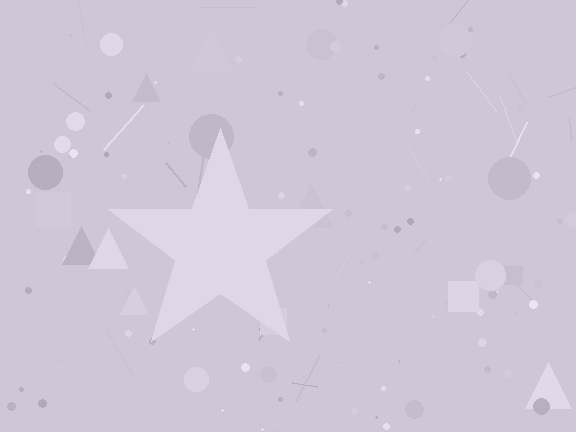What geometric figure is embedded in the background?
A star is embedded in the background.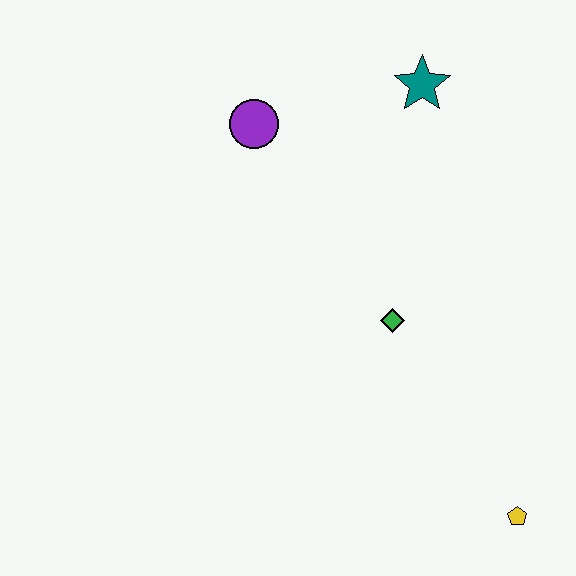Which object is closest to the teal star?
The purple circle is closest to the teal star.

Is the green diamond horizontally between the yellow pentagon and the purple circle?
Yes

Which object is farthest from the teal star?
The yellow pentagon is farthest from the teal star.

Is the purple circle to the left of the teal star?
Yes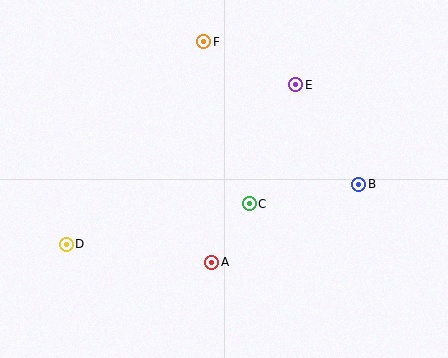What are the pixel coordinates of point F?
Point F is at (204, 42).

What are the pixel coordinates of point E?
Point E is at (296, 85).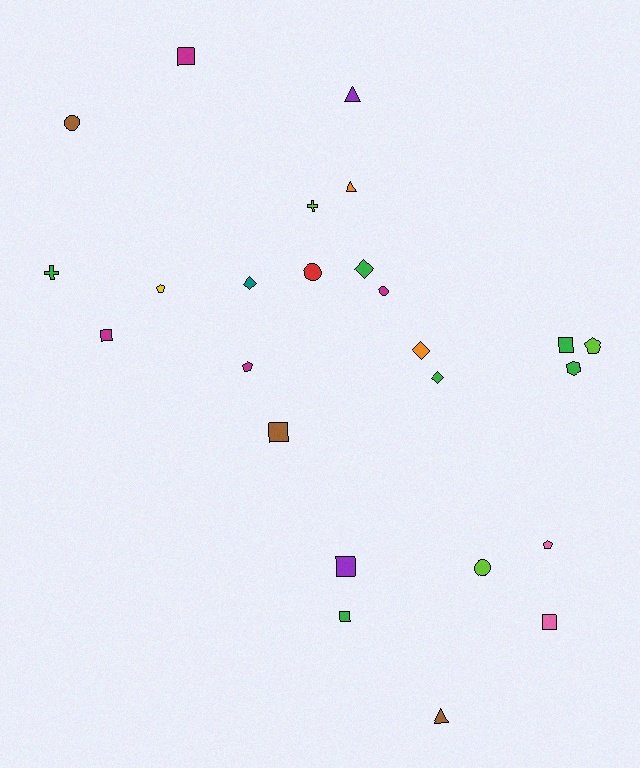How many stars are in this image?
There are no stars.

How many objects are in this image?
There are 25 objects.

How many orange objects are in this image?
There are 2 orange objects.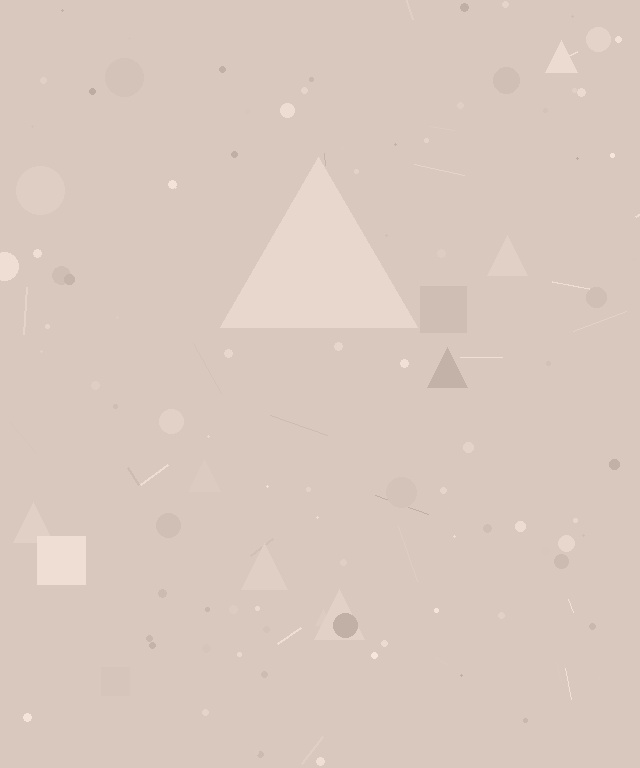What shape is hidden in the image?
A triangle is hidden in the image.